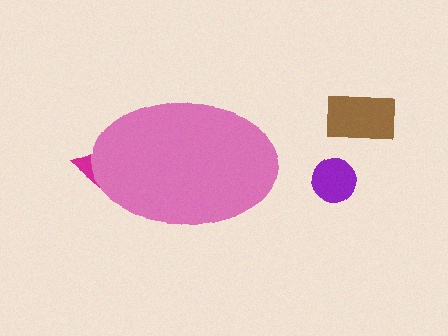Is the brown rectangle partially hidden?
No, the brown rectangle is fully visible.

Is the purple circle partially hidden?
No, the purple circle is fully visible.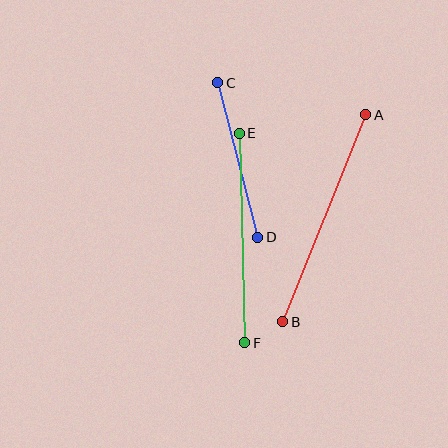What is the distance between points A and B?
The distance is approximately 223 pixels.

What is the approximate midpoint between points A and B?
The midpoint is at approximately (324, 218) pixels.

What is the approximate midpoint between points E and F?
The midpoint is at approximately (242, 238) pixels.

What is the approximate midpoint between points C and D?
The midpoint is at approximately (238, 160) pixels.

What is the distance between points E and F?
The distance is approximately 210 pixels.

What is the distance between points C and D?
The distance is approximately 160 pixels.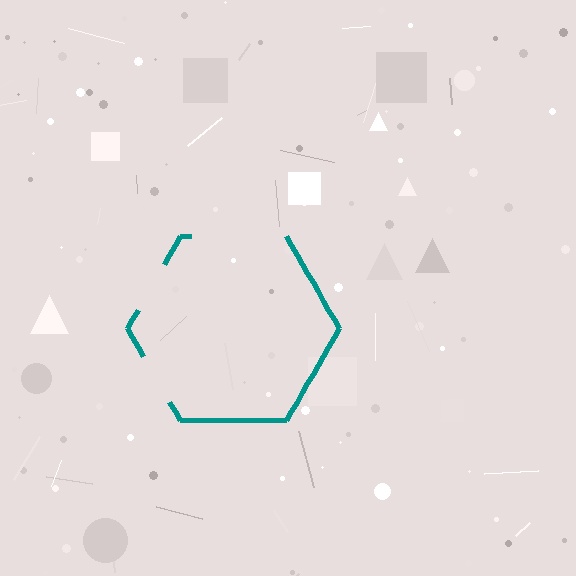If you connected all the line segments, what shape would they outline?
They would outline a hexagon.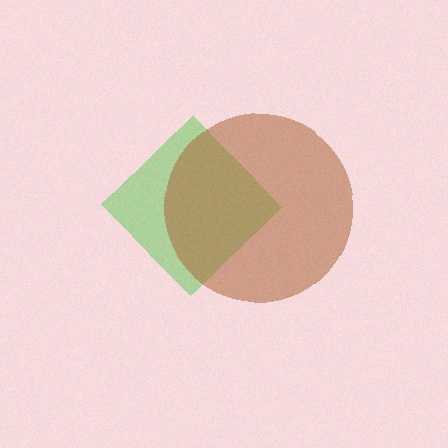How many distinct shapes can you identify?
There are 2 distinct shapes: a green diamond, a brown circle.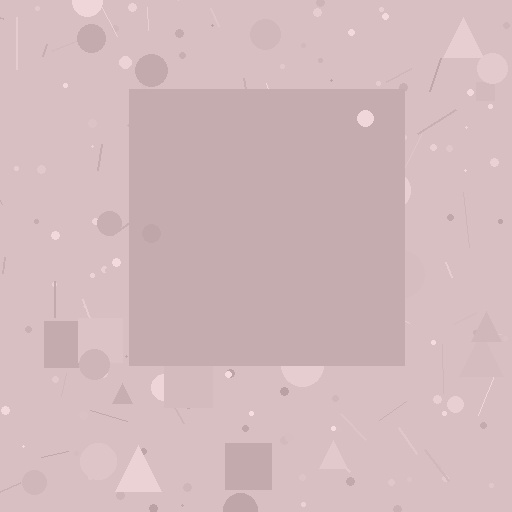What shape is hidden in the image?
A square is hidden in the image.